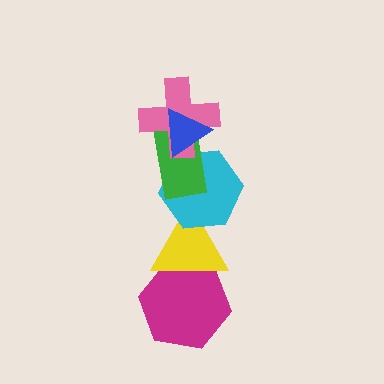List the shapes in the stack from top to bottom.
From top to bottom: the blue triangle, the pink cross, the green rectangle, the cyan hexagon, the yellow triangle, the magenta hexagon.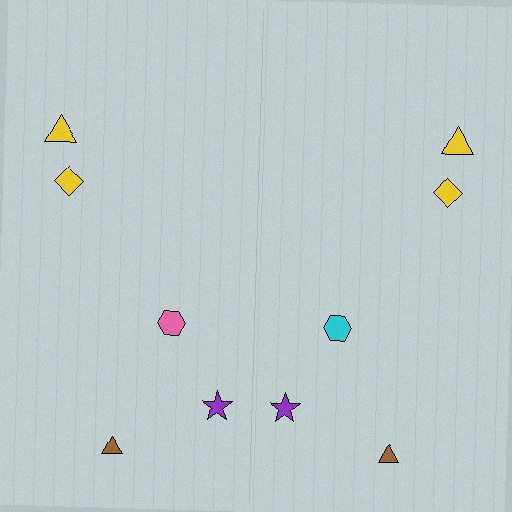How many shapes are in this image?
There are 10 shapes in this image.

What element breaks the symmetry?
The cyan hexagon on the right side breaks the symmetry — its mirror counterpart is pink.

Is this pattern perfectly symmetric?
No, the pattern is not perfectly symmetric. The cyan hexagon on the right side breaks the symmetry — its mirror counterpart is pink.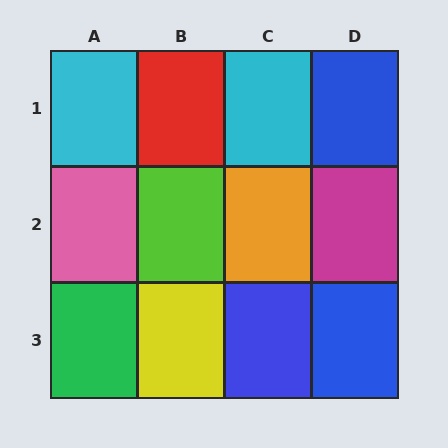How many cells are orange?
1 cell is orange.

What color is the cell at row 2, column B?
Lime.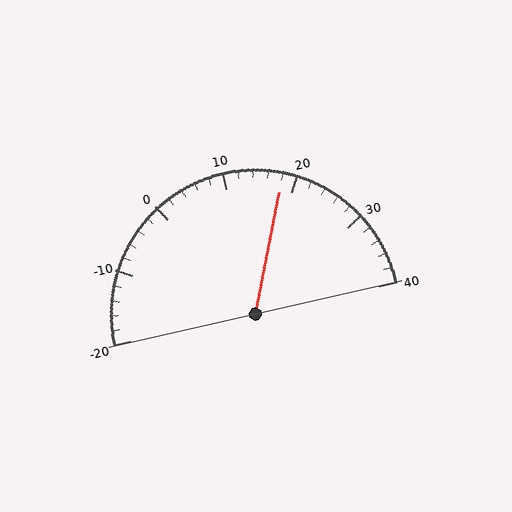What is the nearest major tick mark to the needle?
The nearest major tick mark is 20.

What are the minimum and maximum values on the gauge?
The gauge ranges from -20 to 40.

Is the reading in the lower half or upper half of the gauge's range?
The reading is in the upper half of the range (-20 to 40).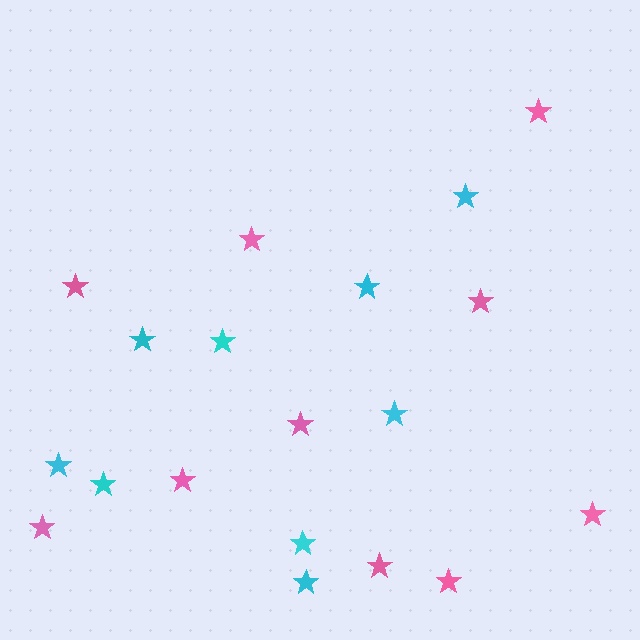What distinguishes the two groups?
There are 2 groups: one group of pink stars (10) and one group of cyan stars (9).